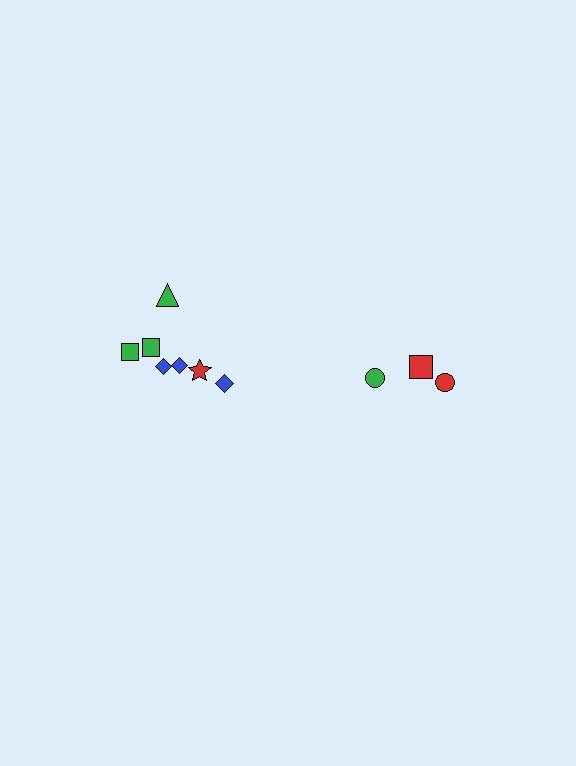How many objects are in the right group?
There are 3 objects.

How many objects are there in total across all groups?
There are 10 objects.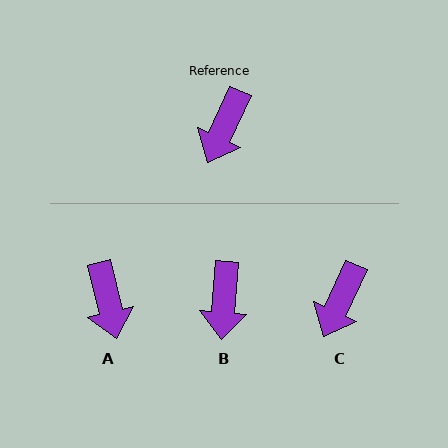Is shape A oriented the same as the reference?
No, it is off by about 38 degrees.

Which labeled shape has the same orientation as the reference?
C.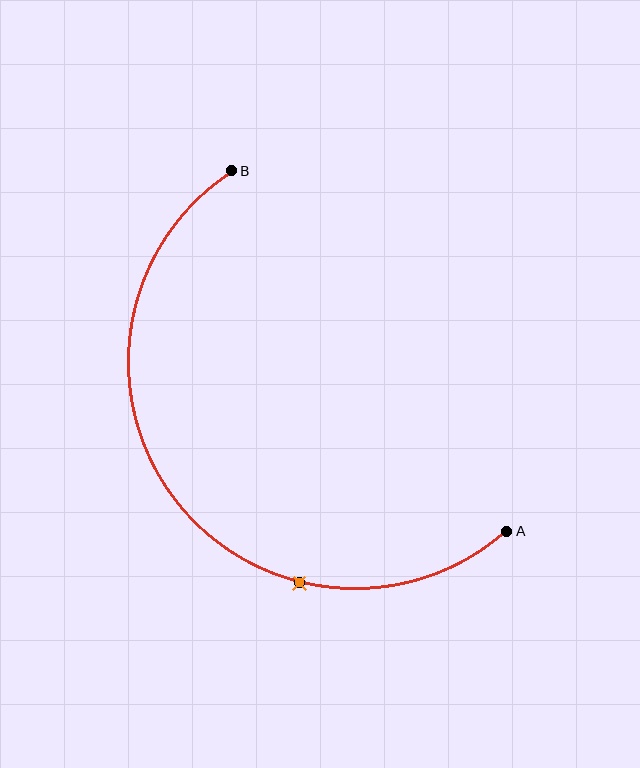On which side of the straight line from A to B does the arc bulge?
The arc bulges below and to the left of the straight line connecting A and B.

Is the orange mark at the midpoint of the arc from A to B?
No. The orange mark lies on the arc but is closer to endpoint A. The arc midpoint would be at the point on the curve equidistant along the arc from both A and B.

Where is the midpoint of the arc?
The arc midpoint is the point on the curve farthest from the straight line joining A and B. It sits below and to the left of that line.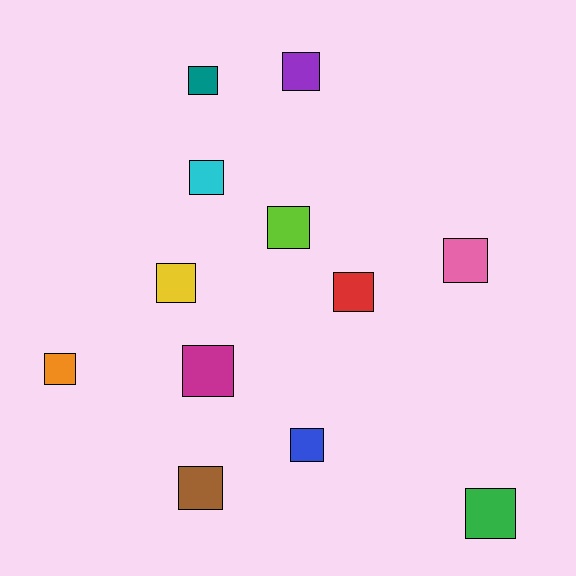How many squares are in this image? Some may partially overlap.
There are 12 squares.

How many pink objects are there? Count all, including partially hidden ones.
There is 1 pink object.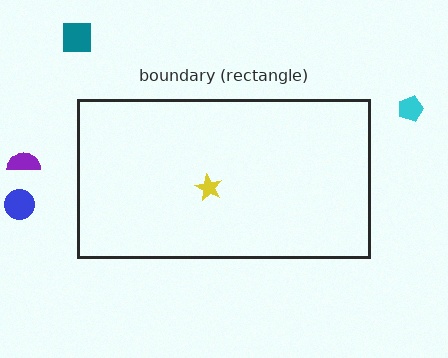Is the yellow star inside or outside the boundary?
Inside.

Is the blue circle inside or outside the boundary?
Outside.